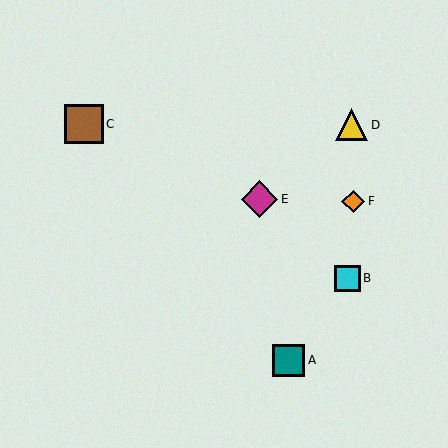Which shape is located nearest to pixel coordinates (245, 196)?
The magenta diamond (labeled E) at (259, 199) is nearest to that location.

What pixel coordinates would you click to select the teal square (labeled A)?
Click at (289, 360) to select the teal square A.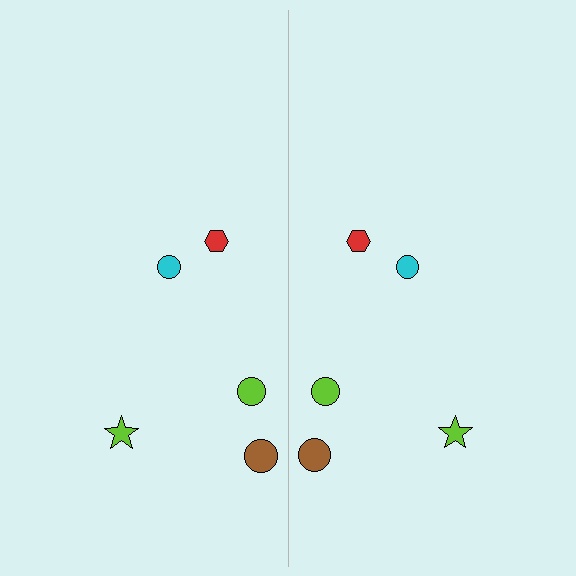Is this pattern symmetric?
Yes, this pattern has bilateral (reflection) symmetry.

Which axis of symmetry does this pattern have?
The pattern has a vertical axis of symmetry running through the center of the image.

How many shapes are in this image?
There are 10 shapes in this image.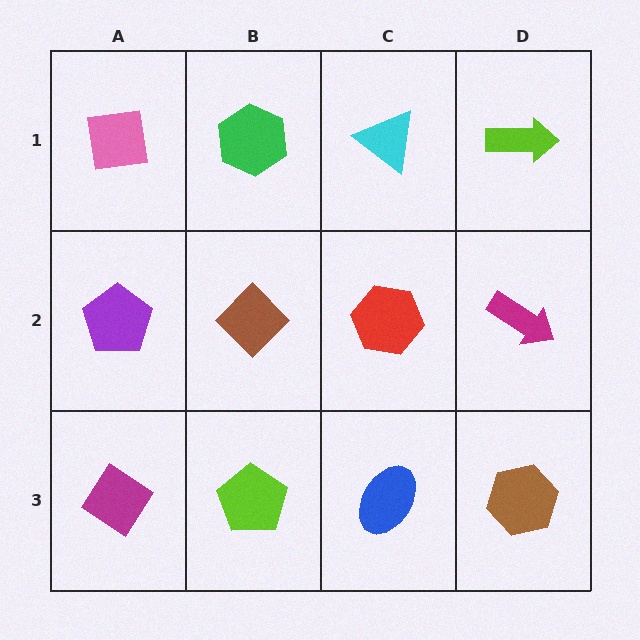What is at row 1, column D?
A lime arrow.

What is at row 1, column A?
A pink square.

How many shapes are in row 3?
4 shapes.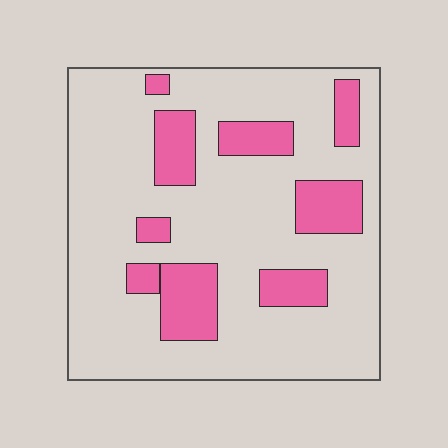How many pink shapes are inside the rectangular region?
9.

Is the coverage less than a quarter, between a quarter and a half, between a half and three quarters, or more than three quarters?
Less than a quarter.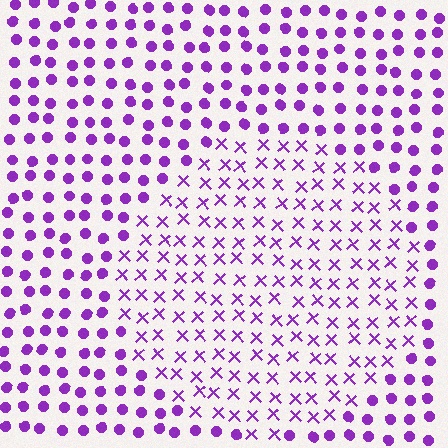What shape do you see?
I see a circle.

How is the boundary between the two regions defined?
The boundary is defined by a change in element shape: X marks inside vs. circles outside. All elements share the same color and spacing.